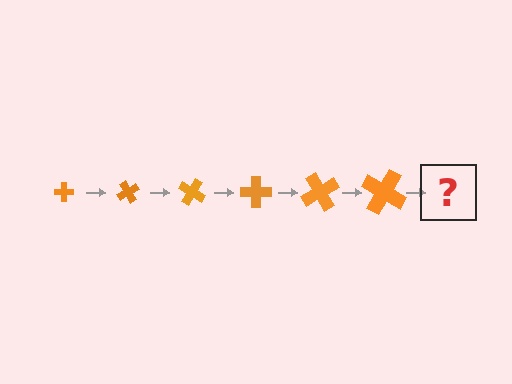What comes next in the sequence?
The next element should be a cross, larger than the previous one and rotated 360 degrees from the start.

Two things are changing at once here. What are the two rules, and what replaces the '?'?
The two rules are that the cross grows larger each step and it rotates 60 degrees each step. The '?' should be a cross, larger than the previous one and rotated 360 degrees from the start.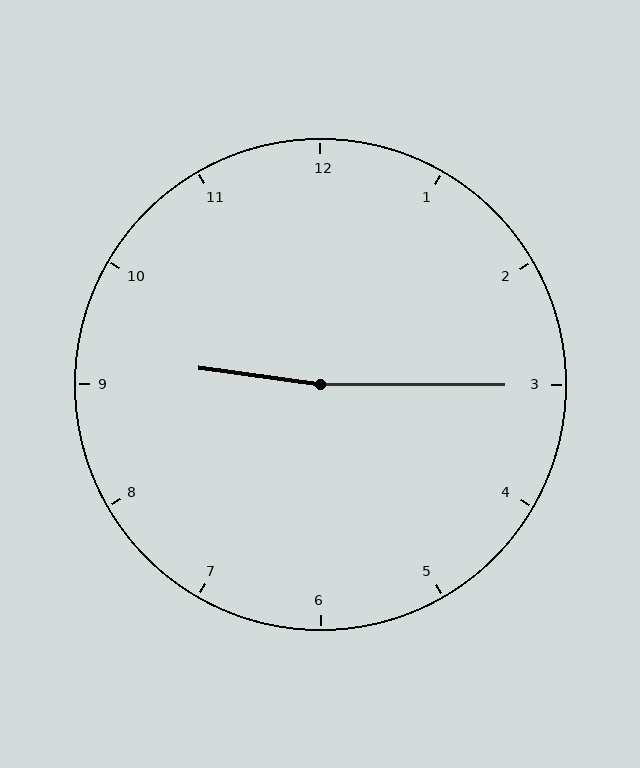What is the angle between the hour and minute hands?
Approximately 172 degrees.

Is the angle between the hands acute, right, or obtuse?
It is obtuse.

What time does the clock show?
9:15.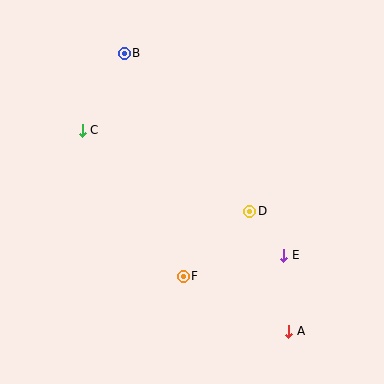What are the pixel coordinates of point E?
Point E is at (284, 255).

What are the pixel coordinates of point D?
Point D is at (250, 211).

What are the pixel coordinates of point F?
Point F is at (183, 276).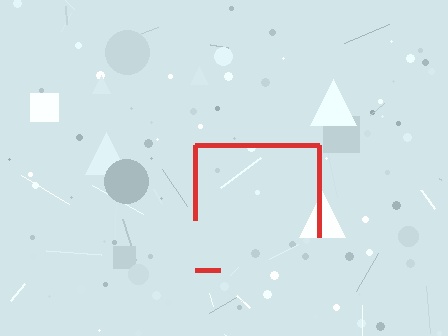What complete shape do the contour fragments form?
The contour fragments form a square.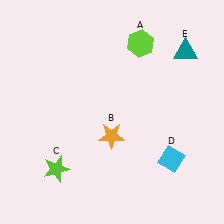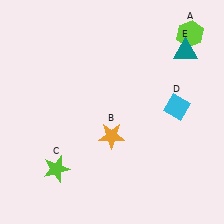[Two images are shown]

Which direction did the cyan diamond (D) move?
The cyan diamond (D) moved up.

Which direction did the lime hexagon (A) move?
The lime hexagon (A) moved right.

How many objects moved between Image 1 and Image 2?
2 objects moved between the two images.